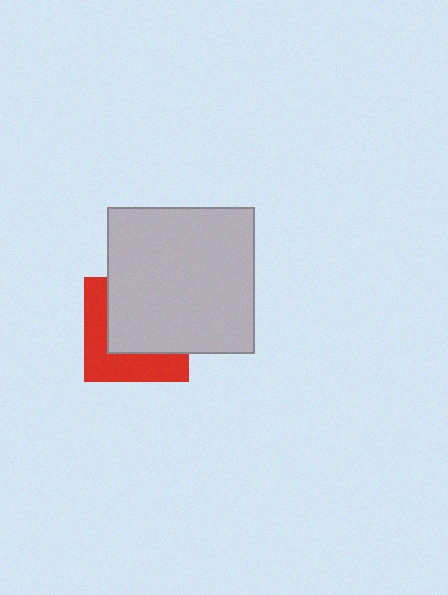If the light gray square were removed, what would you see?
You would see the complete red square.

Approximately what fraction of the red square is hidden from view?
Roughly 57% of the red square is hidden behind the light gray square.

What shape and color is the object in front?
The object in front is a light gray square.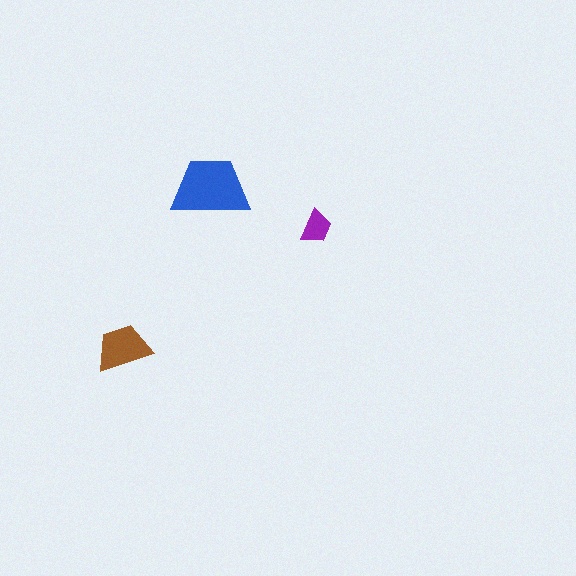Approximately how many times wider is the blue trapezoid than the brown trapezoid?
About 1.5 times wider.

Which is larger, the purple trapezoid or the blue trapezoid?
The blue one.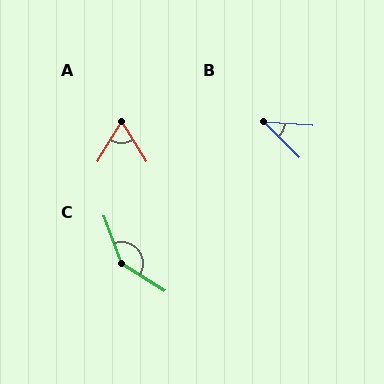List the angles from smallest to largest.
B (41°), A (64°), C (142°).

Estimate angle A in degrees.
Approximately 64 degrees.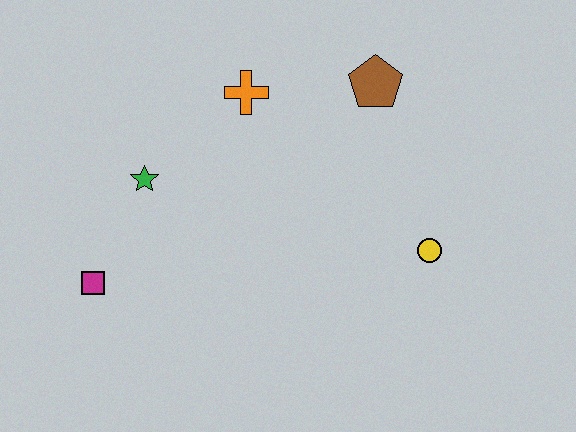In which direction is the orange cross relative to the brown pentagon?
The orange cross is to the left of the brown pentagon.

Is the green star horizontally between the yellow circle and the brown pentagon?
No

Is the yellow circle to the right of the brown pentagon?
Yes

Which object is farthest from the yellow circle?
The magenta square is farthest from the yellow circle.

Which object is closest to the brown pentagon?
The orange cross is closest to the brown pentagon.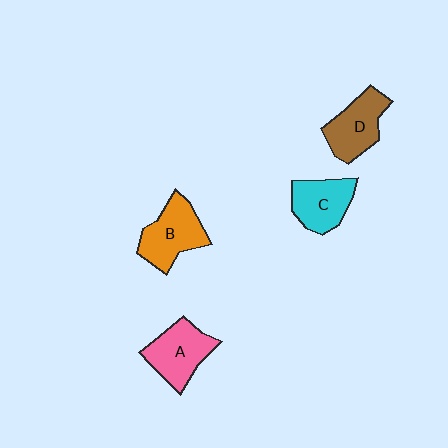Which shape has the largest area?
Shape B (orange).